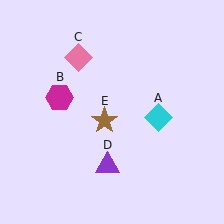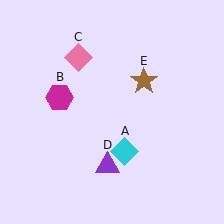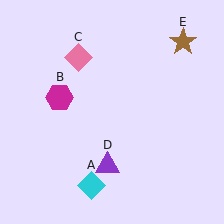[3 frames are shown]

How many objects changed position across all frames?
2 objects changed position: cyan diamond (object A), brown star (object E).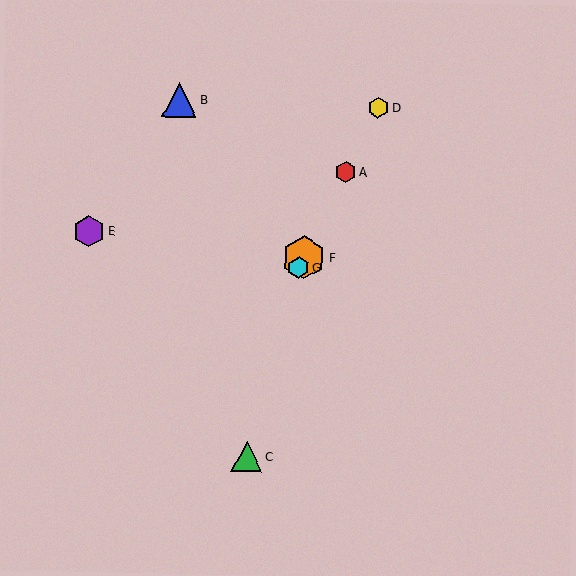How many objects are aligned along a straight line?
4 objects (A, D, F, G) are aligned along a straight line.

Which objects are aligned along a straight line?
Objects A, D, F, G are aligned along a straight line.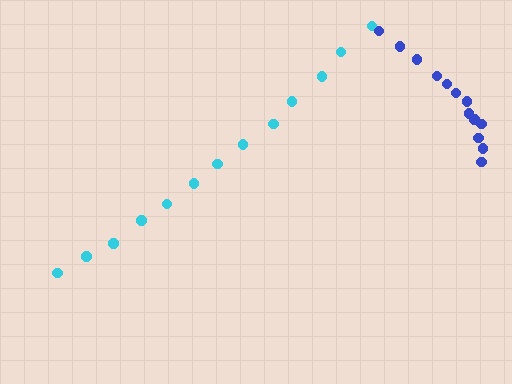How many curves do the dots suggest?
There are 2 distinct paths.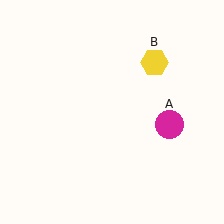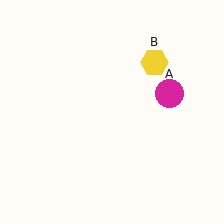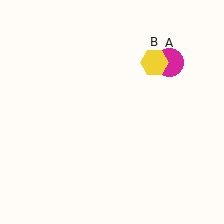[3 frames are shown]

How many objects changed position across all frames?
1 object changed position: magenta circle (object A).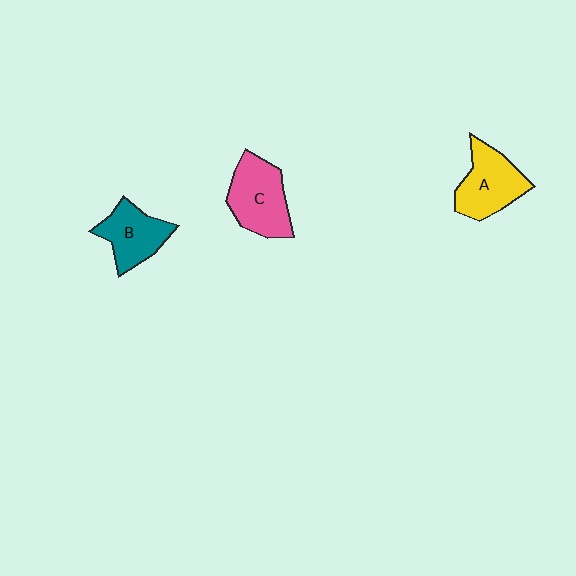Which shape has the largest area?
Shape C (pink).